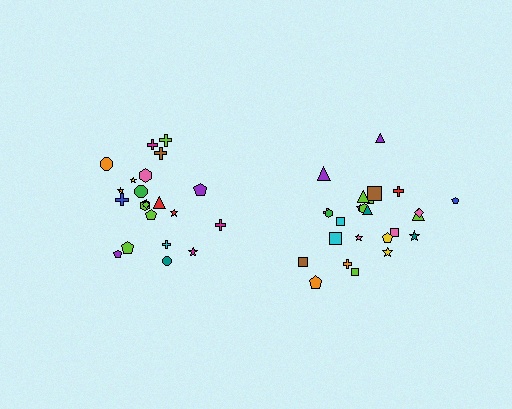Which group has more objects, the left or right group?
The right group.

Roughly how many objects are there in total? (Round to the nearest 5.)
Roughly 45 objects in total.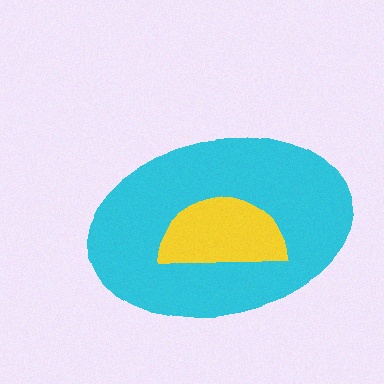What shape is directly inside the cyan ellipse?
The yellow semicircle.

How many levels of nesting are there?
2.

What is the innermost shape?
The yellow semicircle.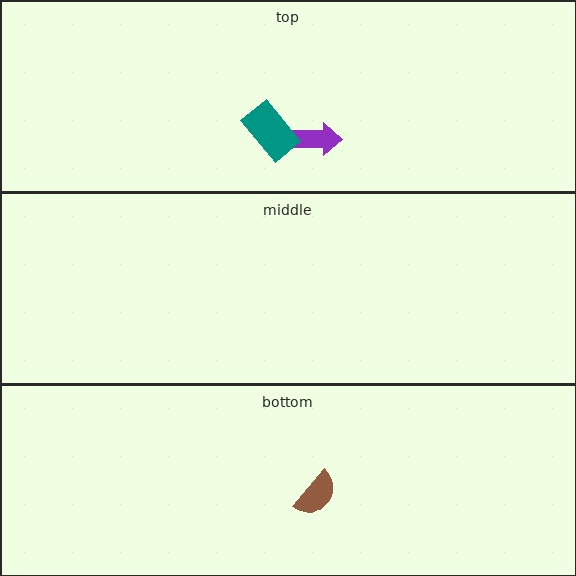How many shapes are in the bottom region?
1.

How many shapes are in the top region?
2.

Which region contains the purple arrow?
The top region.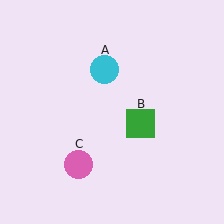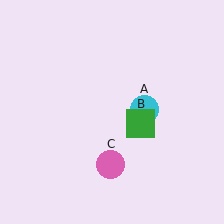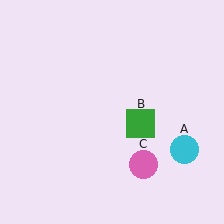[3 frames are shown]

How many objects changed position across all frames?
2 objects changed position: cyan circle (object A), pink circle (object C).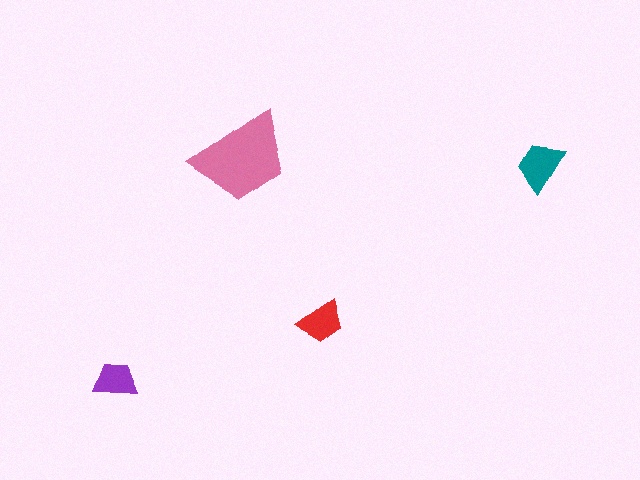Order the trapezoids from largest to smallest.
the pink one, the teal one, the red one, the purple one.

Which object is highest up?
The teal trapezoid is topmost.